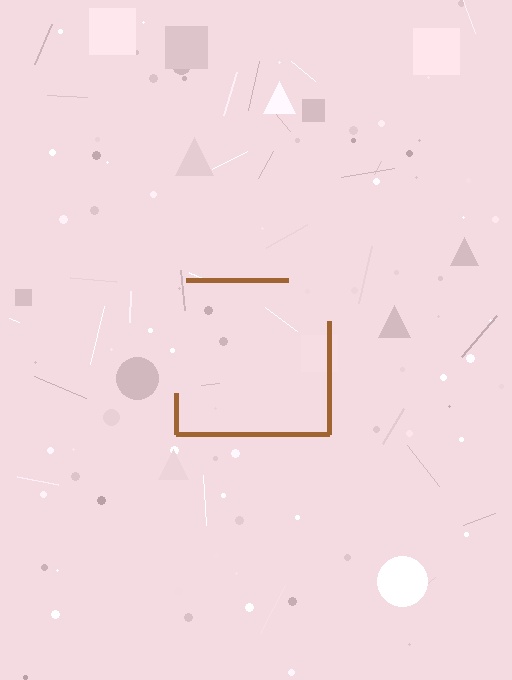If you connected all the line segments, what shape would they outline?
They would outline a square.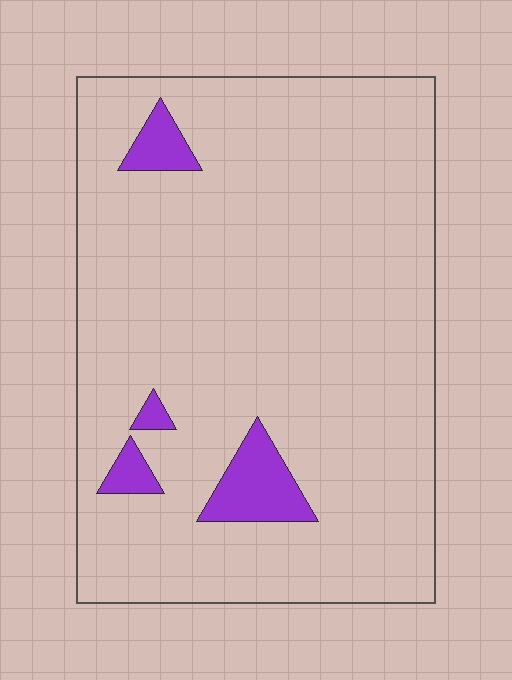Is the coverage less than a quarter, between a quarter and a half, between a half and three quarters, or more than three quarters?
Less than a quarter.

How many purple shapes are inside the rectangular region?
4.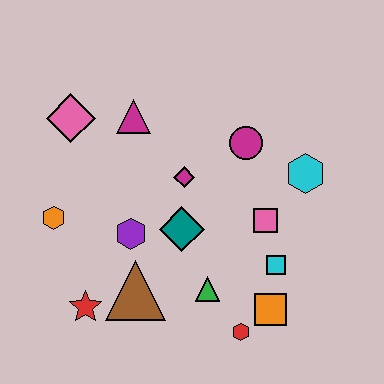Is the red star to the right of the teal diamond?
No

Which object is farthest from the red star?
The cyan hexagon is farthest from the red star.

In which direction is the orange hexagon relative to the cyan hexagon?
The orange hexagon is to the left of the cyan hexagon.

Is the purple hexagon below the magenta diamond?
Yes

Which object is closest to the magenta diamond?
The teal diamond is closest to the magenta diamond.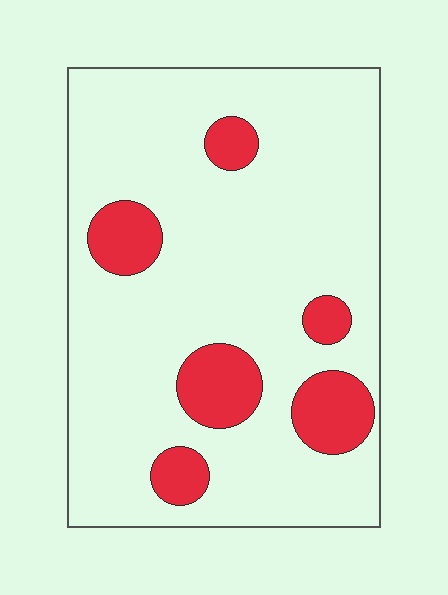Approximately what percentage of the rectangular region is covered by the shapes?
Approximately 15%.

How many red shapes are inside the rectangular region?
6.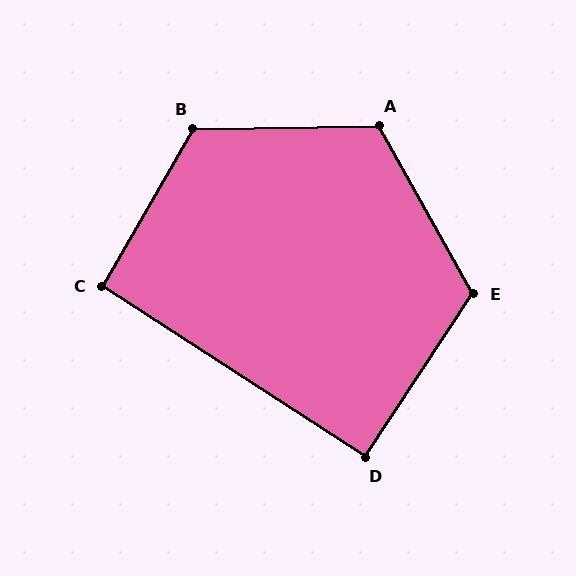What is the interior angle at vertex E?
Approximately 117 degrees (obtuse).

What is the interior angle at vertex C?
Approximately 93 degrees (approximately right).